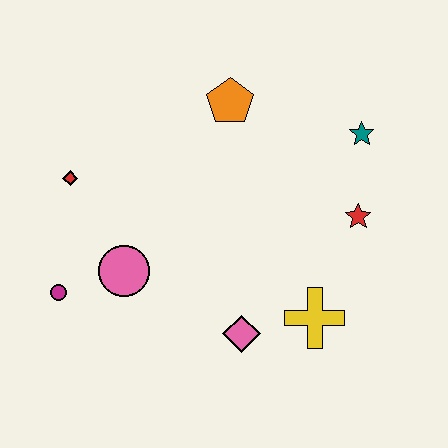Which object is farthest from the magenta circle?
The teal star is farthest from the magenta circle.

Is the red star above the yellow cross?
Yes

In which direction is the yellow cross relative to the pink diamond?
The yellow cross is to the right of the pink diamond.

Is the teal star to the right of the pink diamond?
Yes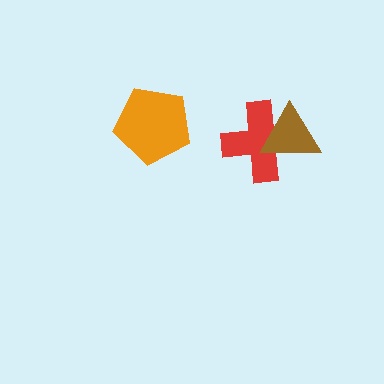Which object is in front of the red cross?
The brown triangle is in front of the red cross.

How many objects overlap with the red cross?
1 object overlaps with the red cross.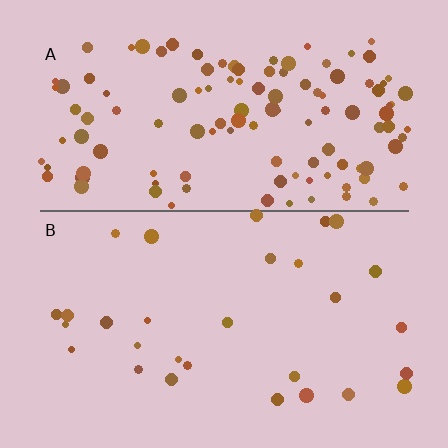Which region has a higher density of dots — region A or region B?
A (the top).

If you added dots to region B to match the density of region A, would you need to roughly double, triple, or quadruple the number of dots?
Approximately quadruple.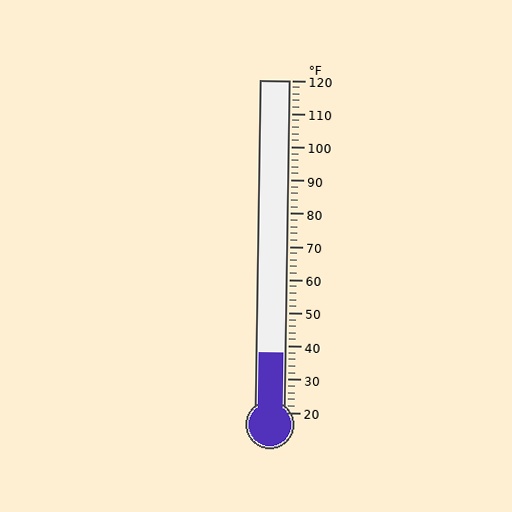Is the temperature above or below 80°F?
The temperature is below 80°F.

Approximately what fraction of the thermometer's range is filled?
The thermometer is filled to approximately 20% of its range.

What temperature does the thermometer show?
The thermometer shows approximately 38°F.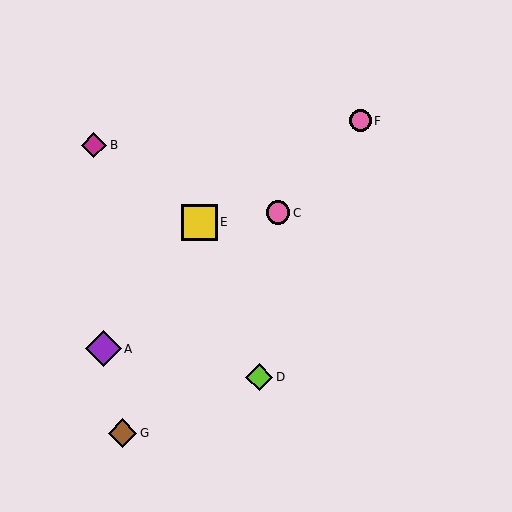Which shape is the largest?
The yellow square (labeled E) is the largest.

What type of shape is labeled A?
Shape A is a purple diamond.